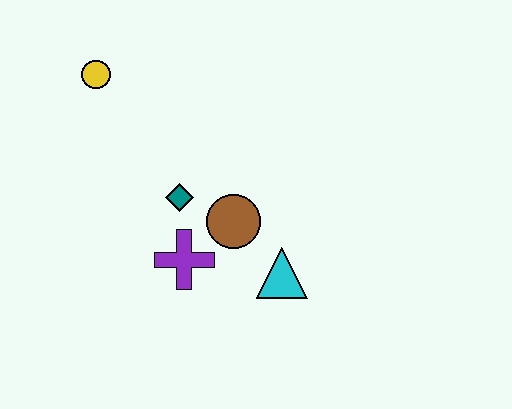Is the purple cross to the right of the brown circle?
No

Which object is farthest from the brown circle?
The yellow circle is farthest from the brown circle.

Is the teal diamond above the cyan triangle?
Yes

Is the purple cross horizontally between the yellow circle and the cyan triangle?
Yes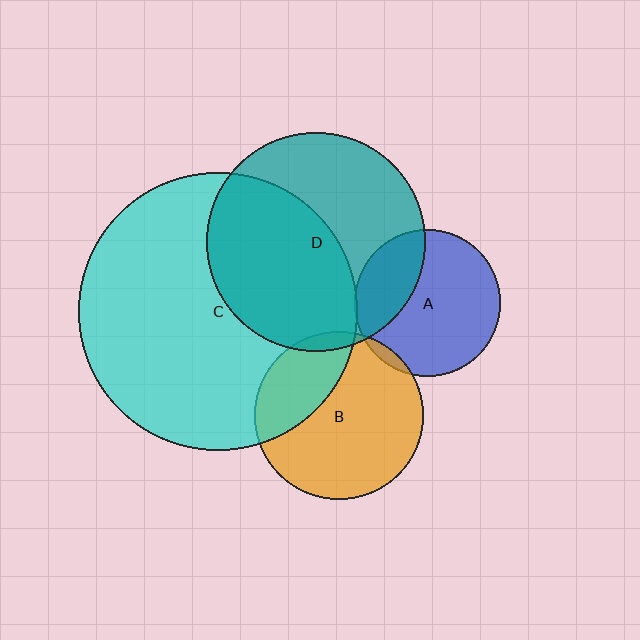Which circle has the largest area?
Circle C (cyan).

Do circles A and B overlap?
Yes.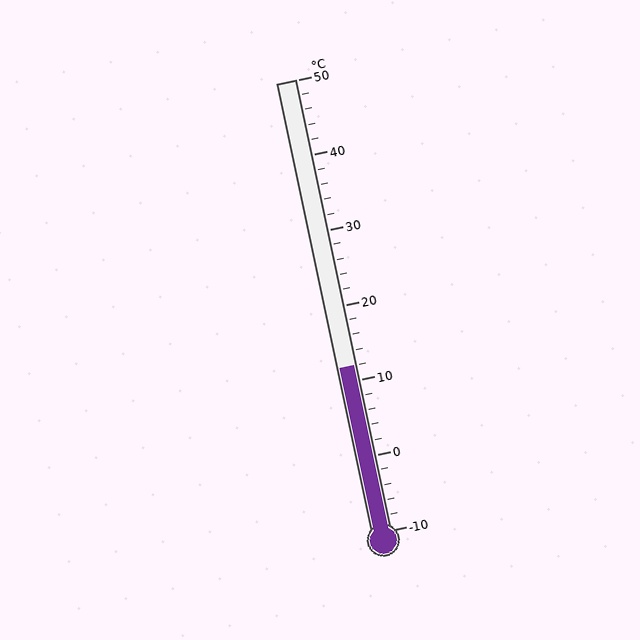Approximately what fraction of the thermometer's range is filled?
The thermometer is filled to approximately 35% of its range.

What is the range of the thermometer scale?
The thermometer scale ranges from -10°C to 50°C.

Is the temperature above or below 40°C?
The temperature is below 40°C.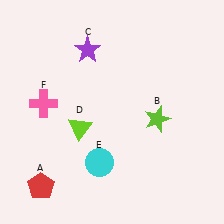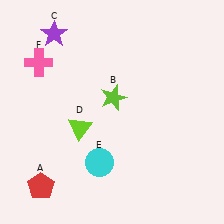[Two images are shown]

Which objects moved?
The objects that moved are: the lime star (B), the purple star (C), the pink cross (F).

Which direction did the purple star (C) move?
The purple star (C) moved left.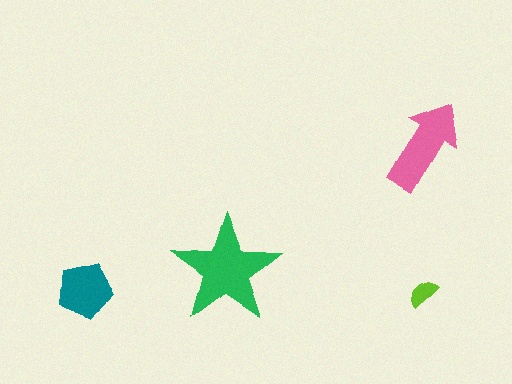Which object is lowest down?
The teal pentagon is bottommost.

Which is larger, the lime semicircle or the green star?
The green star.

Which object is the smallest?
The lime semicircle.